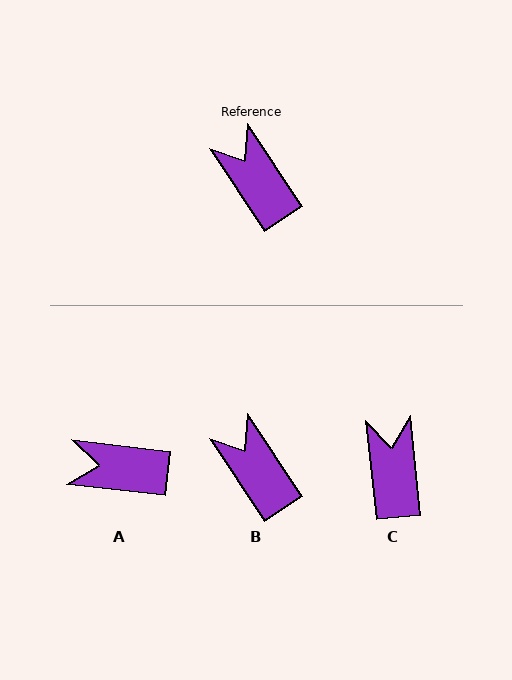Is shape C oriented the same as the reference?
No, it is off by about 28 degrees.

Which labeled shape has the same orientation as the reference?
B.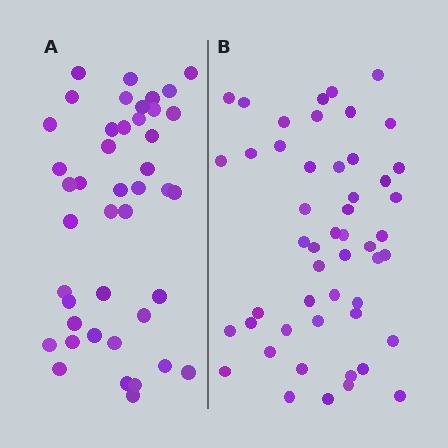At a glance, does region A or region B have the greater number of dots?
Region B (the right region) has more dots.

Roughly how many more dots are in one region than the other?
Region B has roughly 8 or so more dots than region A.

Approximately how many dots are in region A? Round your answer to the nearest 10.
About 40 dots. (The exact count is 43, which rounds to 40.)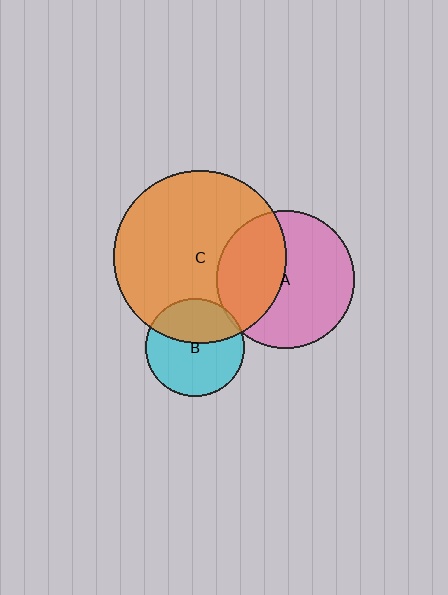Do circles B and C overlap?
Yes.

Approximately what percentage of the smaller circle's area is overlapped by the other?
Approximately 40%.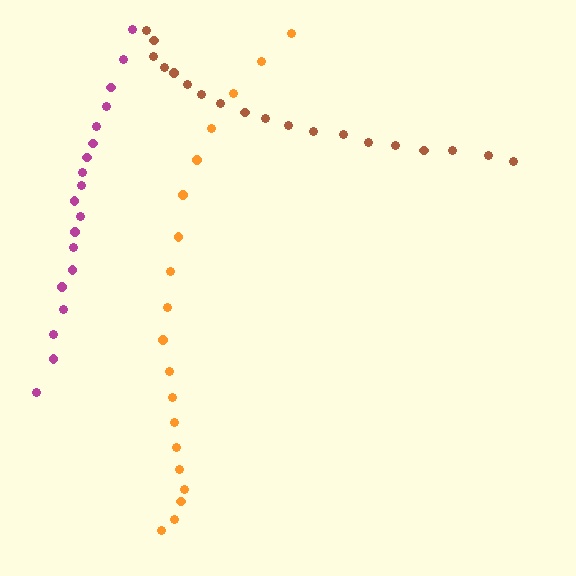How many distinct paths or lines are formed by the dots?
There are 3 distinct paths.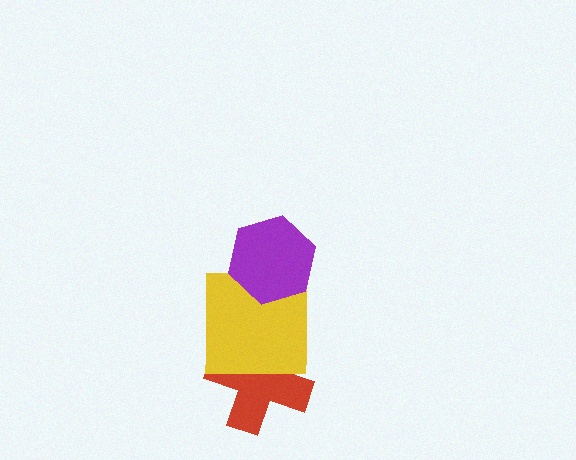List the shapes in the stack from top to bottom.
From top to bottom: the purple hexagon, the yellow square, the red cross.